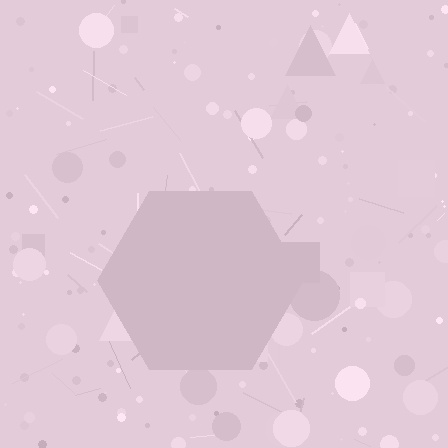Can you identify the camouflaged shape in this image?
The camouflaged shape is a hexagon.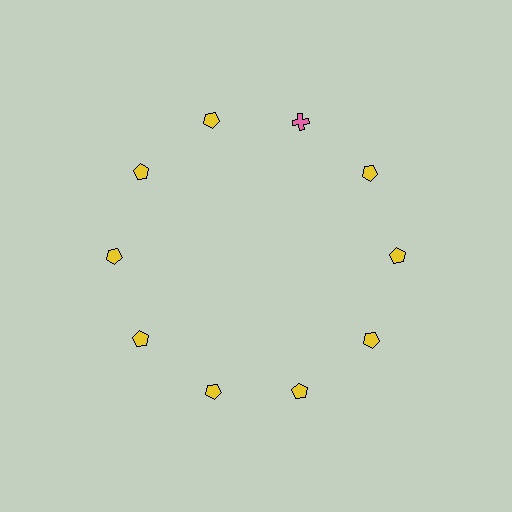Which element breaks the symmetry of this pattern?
The pink cross at roughly the 1 o'clock position breaks the symmetry. All other shapes are yellow pentagons.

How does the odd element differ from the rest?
It differs in both color (pink instead of yellow) and shape (cross instead of pentagon).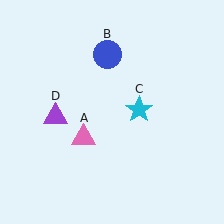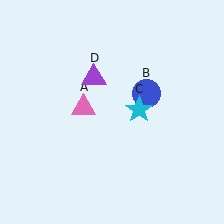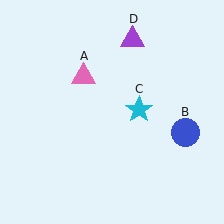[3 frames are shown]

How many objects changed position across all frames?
3 objects changed position: pink triangle (object A), blue circle (object B), purple triangle (object D).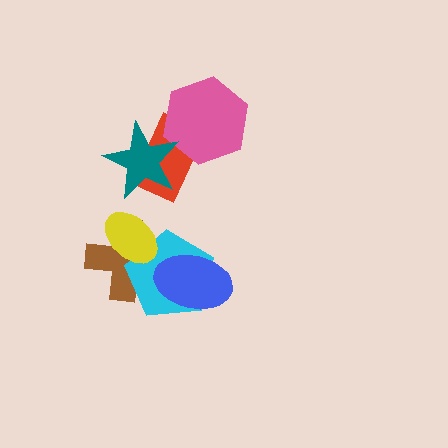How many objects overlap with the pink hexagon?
2 objects overlap with the pink hexagon.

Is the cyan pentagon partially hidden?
Yes, it is partially covered by another shape.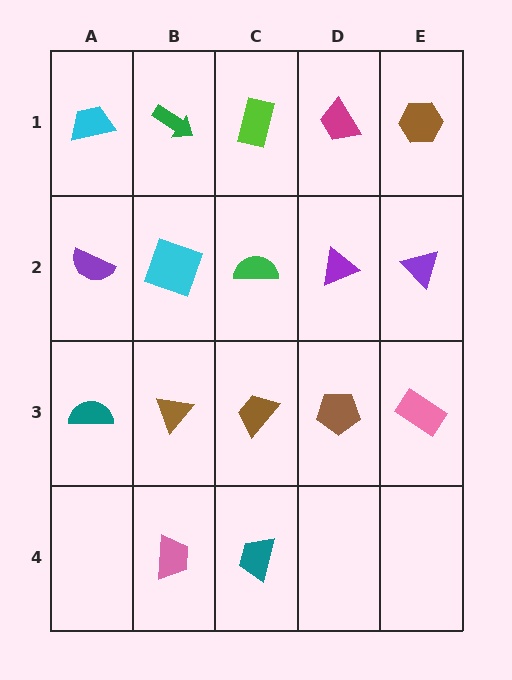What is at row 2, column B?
A cyan square.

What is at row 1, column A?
A cyan trapezoid.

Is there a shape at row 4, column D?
No, that cell is empty.